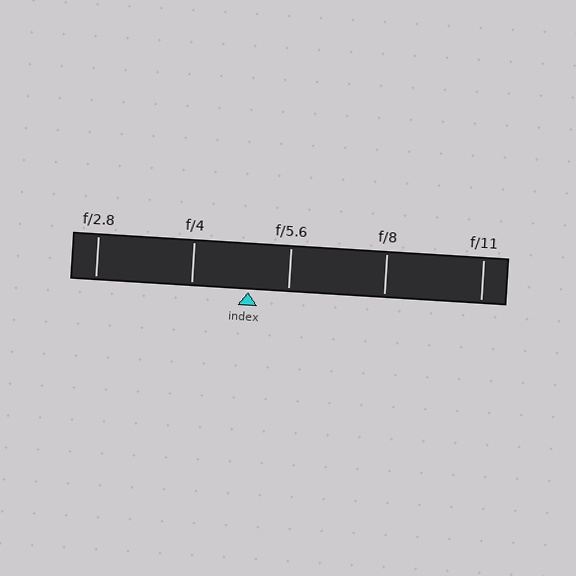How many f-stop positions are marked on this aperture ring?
There are 5 f-stop positions marked.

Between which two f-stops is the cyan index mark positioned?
The index mark is between f/4 and f/5.6.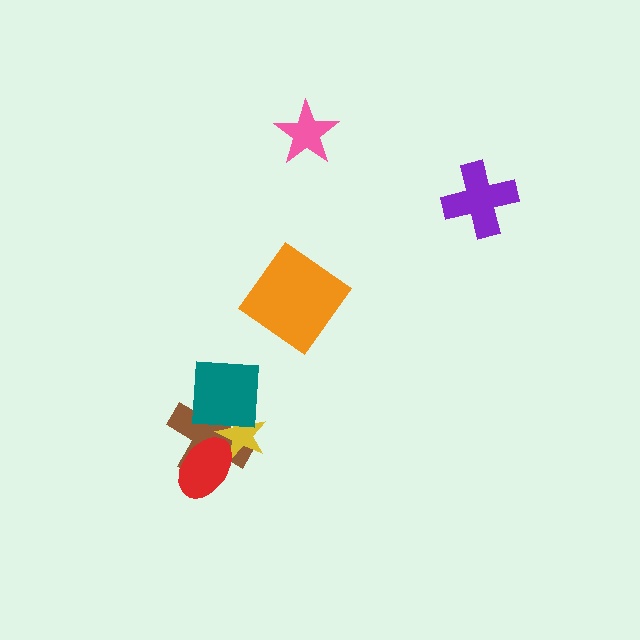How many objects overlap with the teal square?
2 objects overlap with the teal square.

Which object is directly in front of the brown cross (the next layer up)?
The yellow star is directly in front of the brown cross.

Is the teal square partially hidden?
No, no other shape covers it.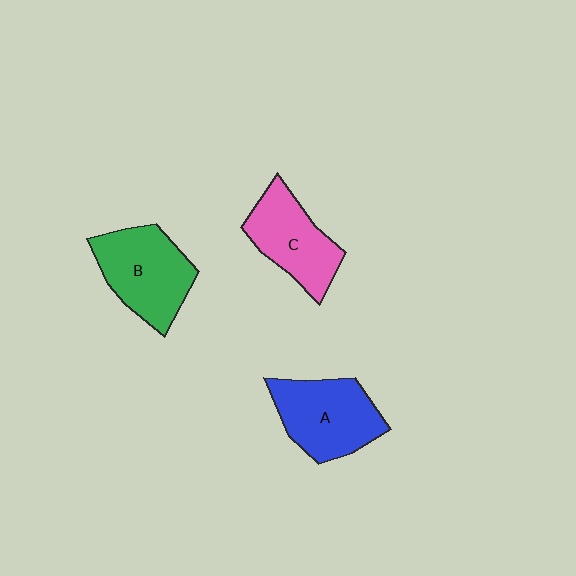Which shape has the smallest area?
Shape C (pink).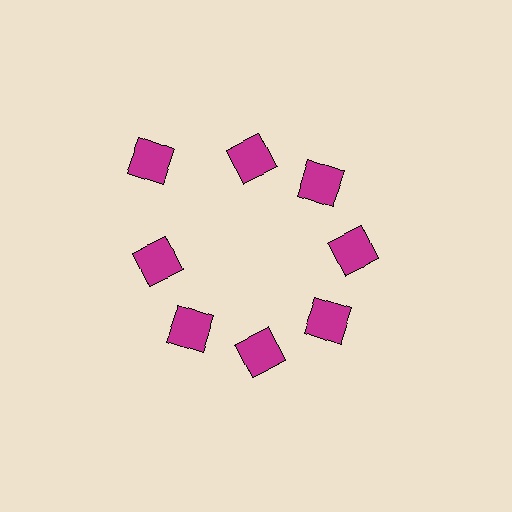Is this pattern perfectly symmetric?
No. The 8 magenta squares are arranged in a ring, but one element near the 10 o'clock position is pushed outward from the center, breaking the 8-fold rotational symmetry.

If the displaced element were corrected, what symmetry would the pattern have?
It would have 8-fold rotational symmetry — the pattern would map onto itself every 45 degrees.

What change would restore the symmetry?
The symmetry would be restored by moving it inward, back onto the ring so that all 8 squares sit at equal angles and equal distance from the center.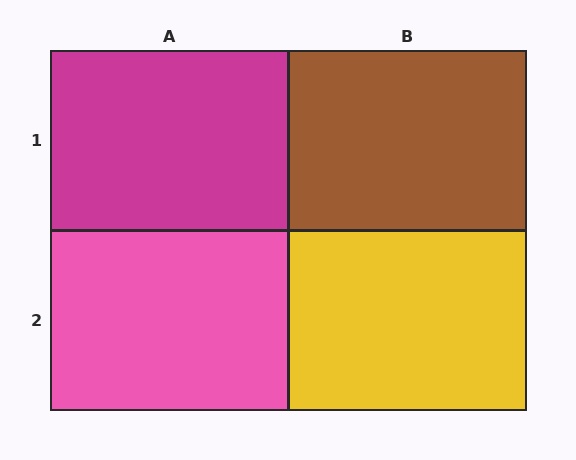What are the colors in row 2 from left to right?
Pink, yellow.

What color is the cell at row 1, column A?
Magenta.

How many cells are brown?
1 cell is brown.